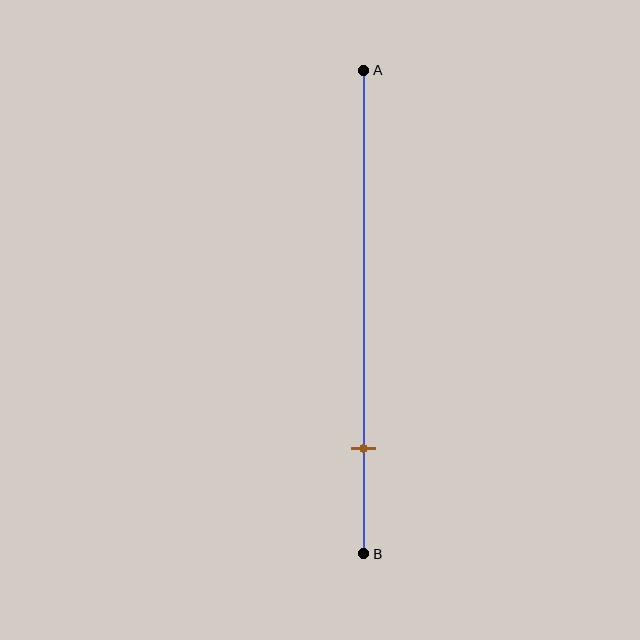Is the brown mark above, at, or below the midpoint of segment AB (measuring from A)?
The brown mark is below the midpoint of segment AB.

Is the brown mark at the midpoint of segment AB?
No, the mark is at about 80% from A, not at the 50% midpoint.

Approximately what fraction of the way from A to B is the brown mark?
The brown mark is approximately 80% of the way from A to B.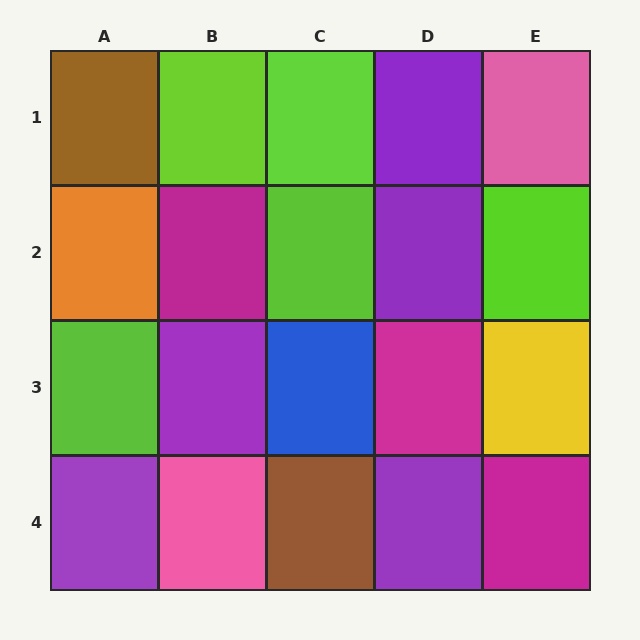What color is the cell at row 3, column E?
Yellow.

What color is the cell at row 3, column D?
Magenta.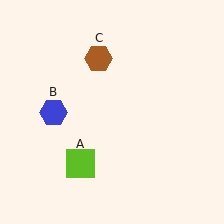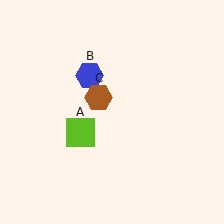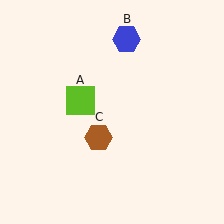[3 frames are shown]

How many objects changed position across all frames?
3 objects changed position: lime square (object A), blue hexagon (object B), brown hexagon (object C).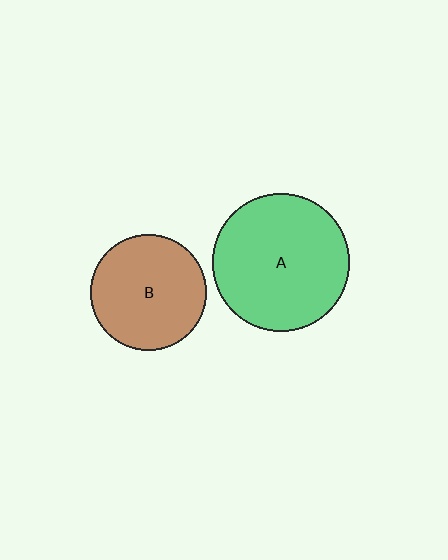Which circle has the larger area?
Circle A (green).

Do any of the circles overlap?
No, none of the circles overlap.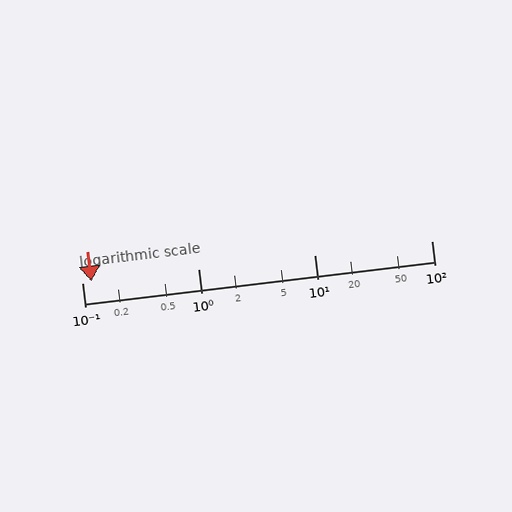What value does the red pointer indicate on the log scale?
The pointer indicates approximately 0.12.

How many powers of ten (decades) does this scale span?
The scale spans 3 decades, from 0.1 to 100.